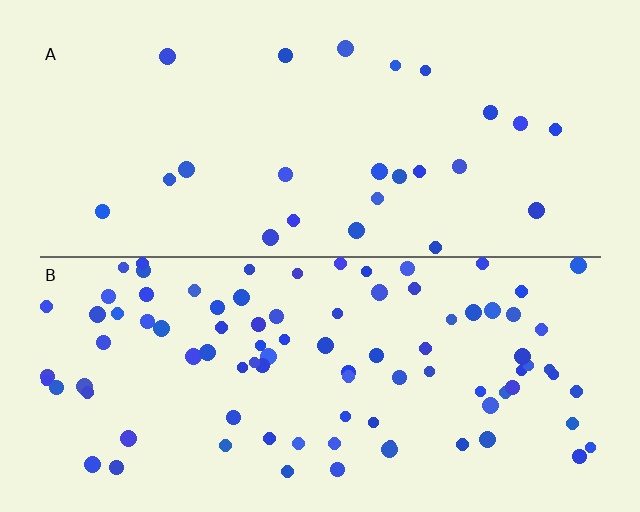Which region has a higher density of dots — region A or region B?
B (the bottom).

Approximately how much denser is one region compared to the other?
Approximately 3.7× — region B over region A.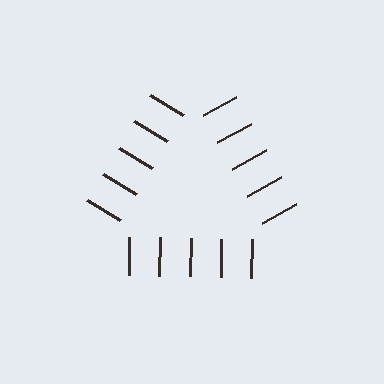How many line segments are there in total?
15 — 5 along each of the 3 edges.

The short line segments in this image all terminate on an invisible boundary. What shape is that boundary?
An illusory triangle — the line segments terminate on its edges but no continuous stroke is drawn.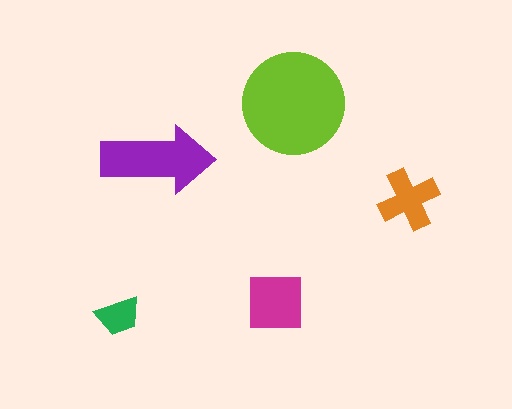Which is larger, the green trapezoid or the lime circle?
The lime circle.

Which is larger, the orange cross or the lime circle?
The lime circle.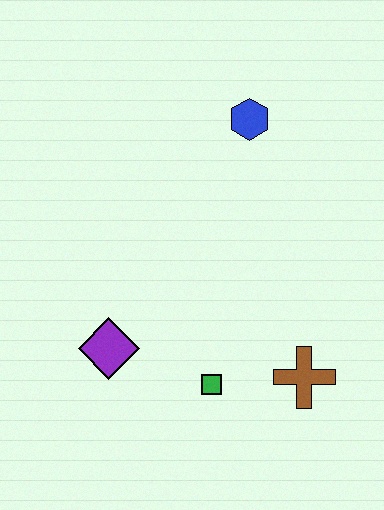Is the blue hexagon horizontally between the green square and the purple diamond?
No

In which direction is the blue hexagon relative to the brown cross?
The blue hexagon is above the brown cross.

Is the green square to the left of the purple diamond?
No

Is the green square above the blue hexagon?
No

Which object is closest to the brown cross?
The green square is closest to the brown cross.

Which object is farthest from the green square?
The blue hexagon is farthest from the green square.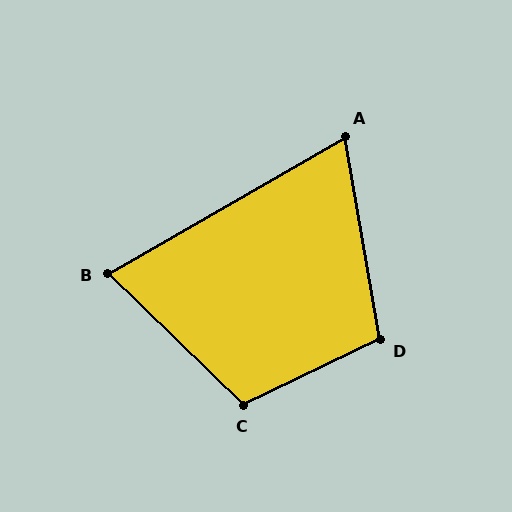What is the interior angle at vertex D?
Approximately 106 degrees (obtuse).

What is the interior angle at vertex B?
Approximately 74 degrees (acute).